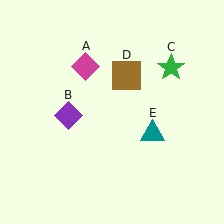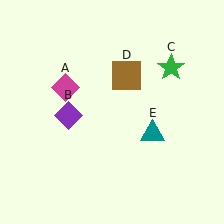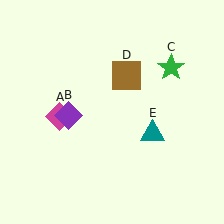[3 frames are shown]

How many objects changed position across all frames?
1 object changed position: magenta diamond (object A).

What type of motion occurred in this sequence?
The magenta diamond (object A) rotated counterclockwise around the center of the scene.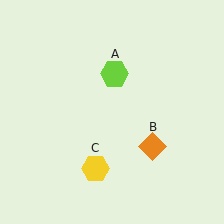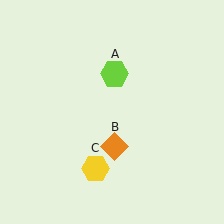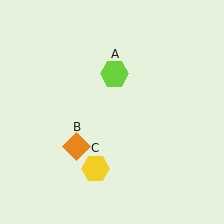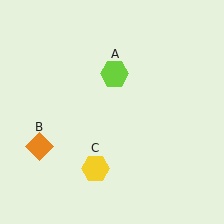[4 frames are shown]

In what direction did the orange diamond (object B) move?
The orange diamond (object B) moved left.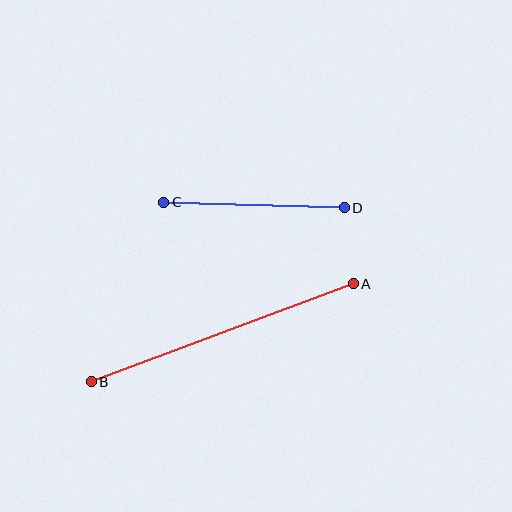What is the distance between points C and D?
The distance is approximately 180 pixels.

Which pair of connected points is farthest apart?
Points A and B are farthest apart.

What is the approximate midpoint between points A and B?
The midpoint is at approximately (222, 333) pixels.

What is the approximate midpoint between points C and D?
The midpoint is at approximately (254, 205) pixels.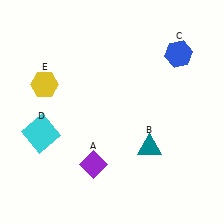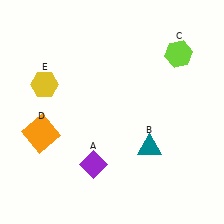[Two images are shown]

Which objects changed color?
C changed from blue to lime. D changed from cyan to orange.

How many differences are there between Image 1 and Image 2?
There are 2 differences between the two images.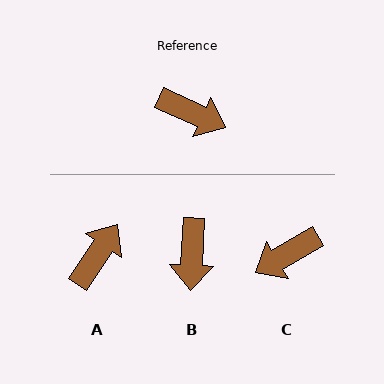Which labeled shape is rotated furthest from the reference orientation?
C, about 125 degrees away.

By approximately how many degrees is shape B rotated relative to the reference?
Approximately 69 degrees clockwise.